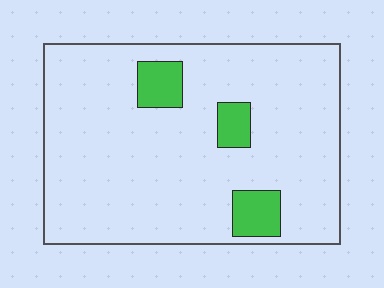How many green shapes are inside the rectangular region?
3.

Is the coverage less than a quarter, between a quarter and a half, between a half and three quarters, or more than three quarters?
Less than a quarter.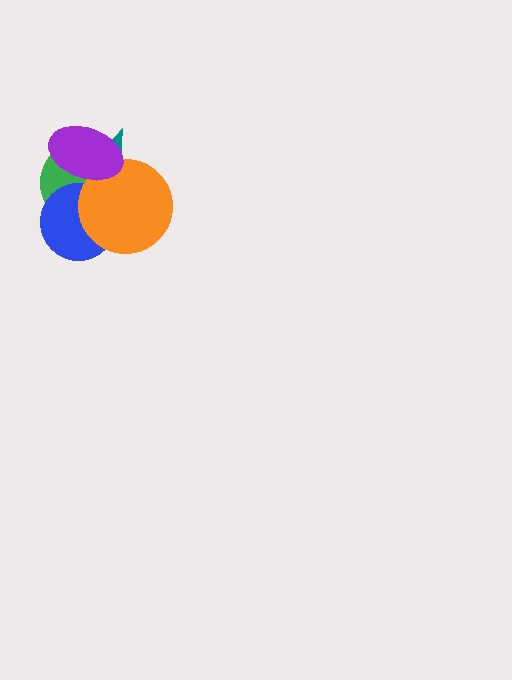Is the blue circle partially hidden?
Yes, it is partially covered by another shape.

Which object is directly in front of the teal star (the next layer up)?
The green circle is directly in front of the teal star.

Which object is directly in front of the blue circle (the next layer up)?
The orange circle is directly in front of the blue circle.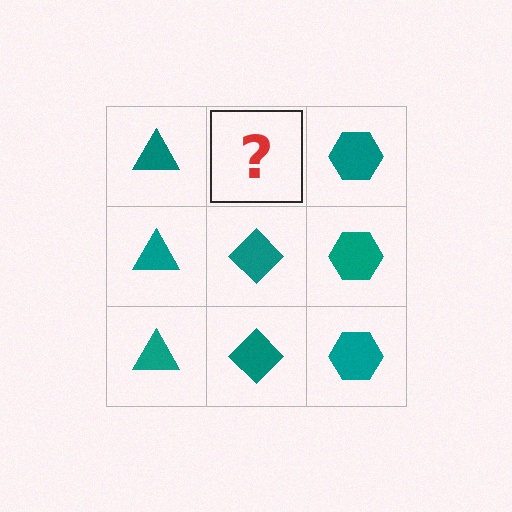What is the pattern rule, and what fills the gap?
The rule is that each column has a consistent shape. The gap should be filled with a teal diamond.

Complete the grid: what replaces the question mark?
The question mark should be replaced with a teal diamond.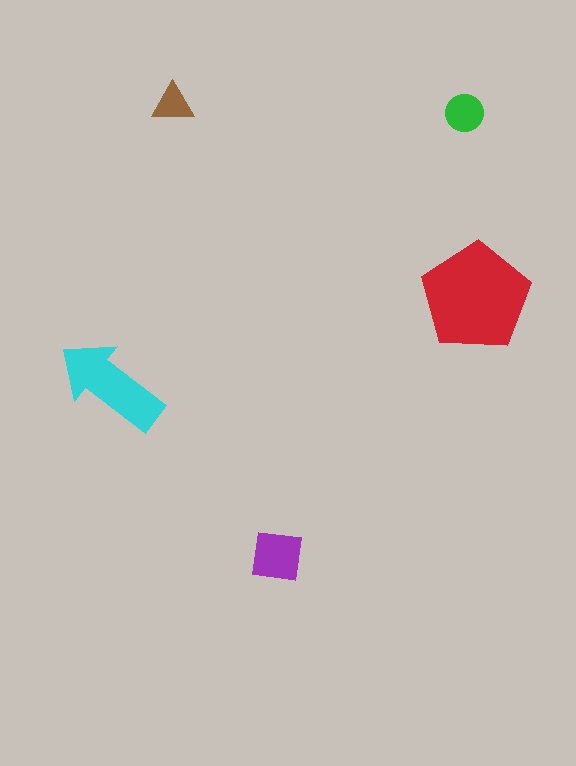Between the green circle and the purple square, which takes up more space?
The purple square.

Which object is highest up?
The brown triangle is topmost.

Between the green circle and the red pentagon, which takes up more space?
The red pentagon.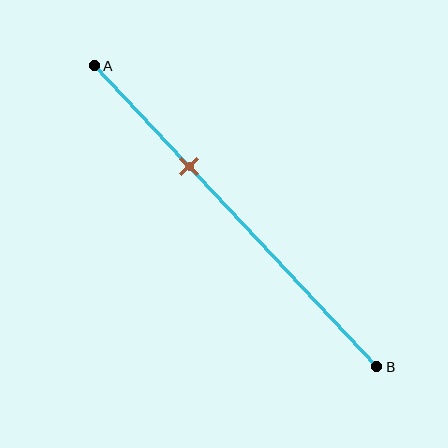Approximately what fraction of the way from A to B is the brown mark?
The brown mark is approximately 35% of the way from A to B.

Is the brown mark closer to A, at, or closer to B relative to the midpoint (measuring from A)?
The brown mark is closer to point A than the midpoint of segment AB.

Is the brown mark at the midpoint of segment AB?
No, the mark is at about 35% from A, not at the 50% midpoint.